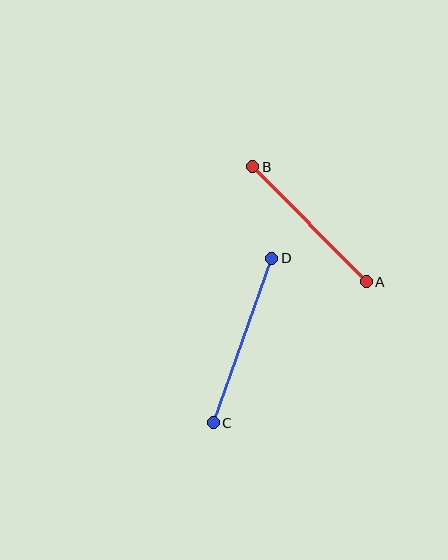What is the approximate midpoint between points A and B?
The midpoint is at approximately (310, 224) pixels.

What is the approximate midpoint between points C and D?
The midpoint is at approximately (243, 341) pixels.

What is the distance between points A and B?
The distance is approximately 161 pixels.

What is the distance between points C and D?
The distance is approximately 175 pixels.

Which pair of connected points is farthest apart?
Points C and D are farthest apart.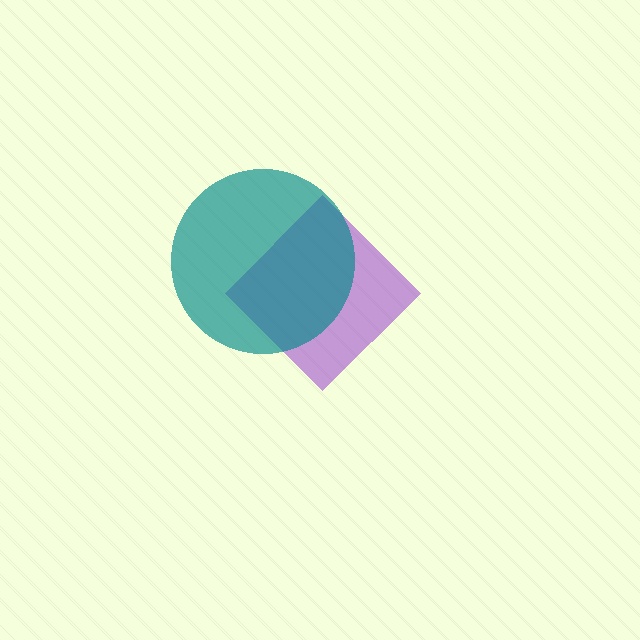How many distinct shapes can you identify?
There are 2 distinct shapes: a purple diamond, a teal circle.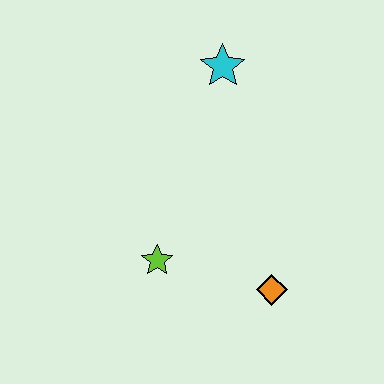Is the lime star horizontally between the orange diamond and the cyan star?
No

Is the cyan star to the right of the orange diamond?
No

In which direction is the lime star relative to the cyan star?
The lime star is below the cyan star.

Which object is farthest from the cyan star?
The orange diamond is farthest from the cyan star.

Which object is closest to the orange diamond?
The lime star is closest to the orange diamond.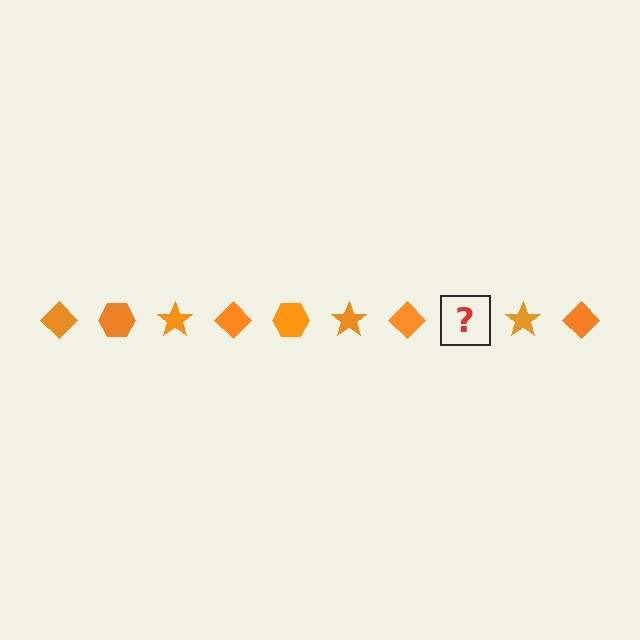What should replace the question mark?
The question mark should be replaced with an orange hexagon.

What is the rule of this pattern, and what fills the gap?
The rule is that the pattern cycles through diamond, hexagon, star shapes in orange. The gap should be filled with an orange hexagon.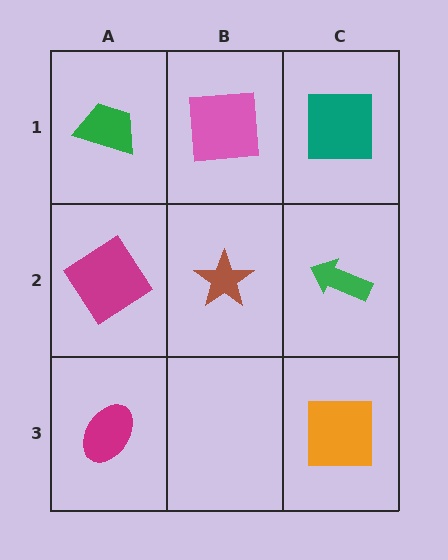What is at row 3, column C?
An orange square.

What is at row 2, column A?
A magenta diamond.